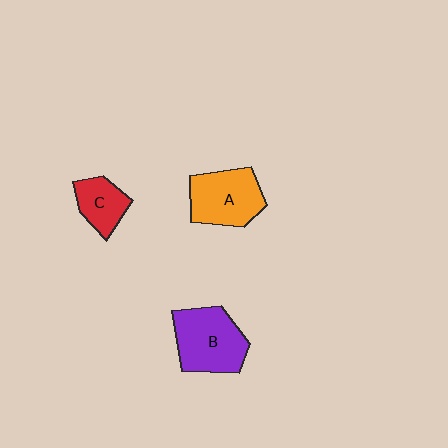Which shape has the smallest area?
Shape C (red).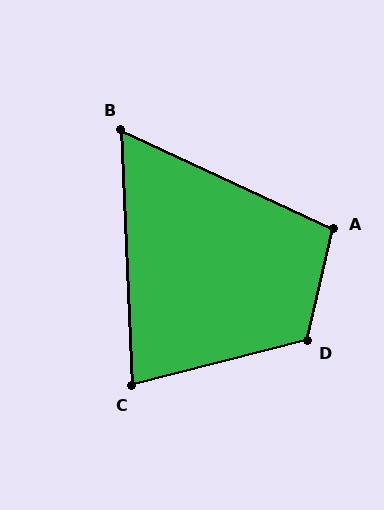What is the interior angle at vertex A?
Approximately 102 degrees (obtuse).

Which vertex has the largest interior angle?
D, at approximately 117 degrees.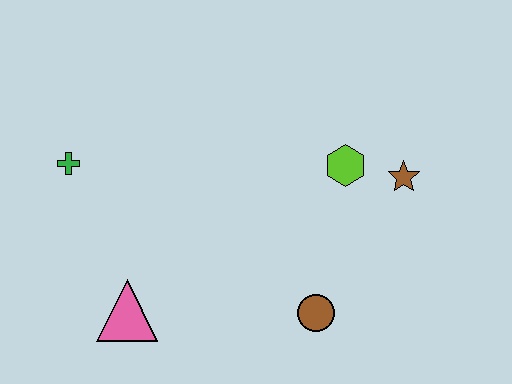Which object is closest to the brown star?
The lime hexagon is closest to the brown star.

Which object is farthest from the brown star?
The green cross is farthest from the brown star.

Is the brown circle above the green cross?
No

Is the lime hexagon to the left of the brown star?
Yes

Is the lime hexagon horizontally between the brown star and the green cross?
Yes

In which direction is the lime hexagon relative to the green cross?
The lime hexagon is to the right of the green cross.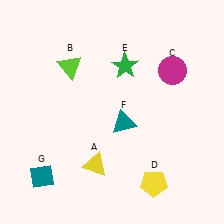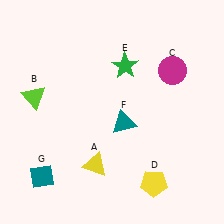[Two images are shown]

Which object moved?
The lime triangle (B) moved left.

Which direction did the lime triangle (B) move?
The lime triangle (B) moved left.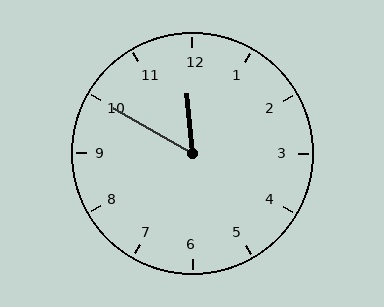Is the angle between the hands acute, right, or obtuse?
It is acute.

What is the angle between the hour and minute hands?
Approximately 55 degrees.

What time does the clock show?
11:50.